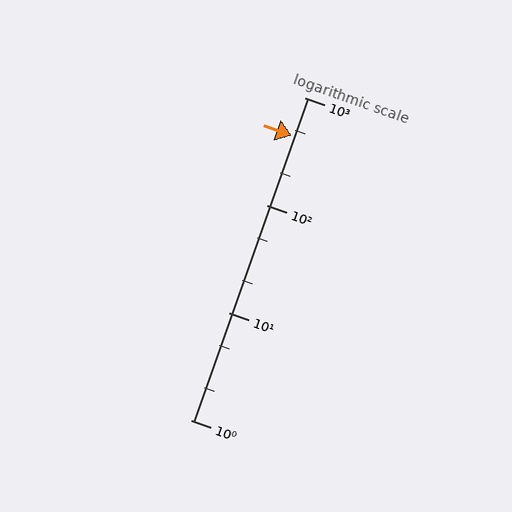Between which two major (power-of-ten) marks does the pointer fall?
The pointer is between 100 and 1000.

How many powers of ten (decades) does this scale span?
The scale spans 3 decades, from 1 to 1000.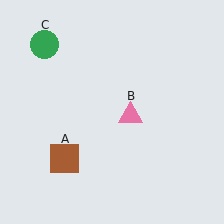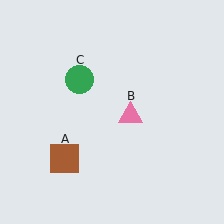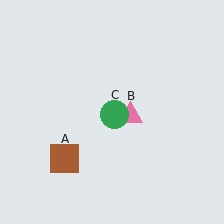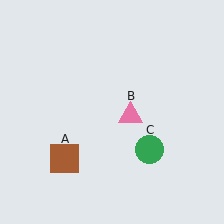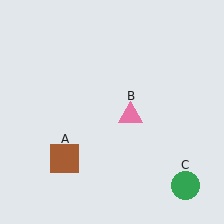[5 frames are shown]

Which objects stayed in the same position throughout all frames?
Brown square (object A) and pink triangle (object B) remained stationary.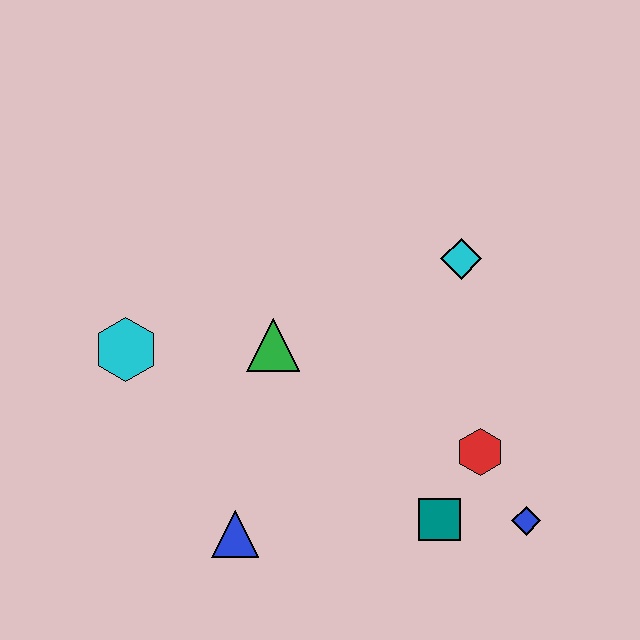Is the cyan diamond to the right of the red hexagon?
No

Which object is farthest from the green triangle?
The blue diamond is farthest from the green triangle.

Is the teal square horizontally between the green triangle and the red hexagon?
Yes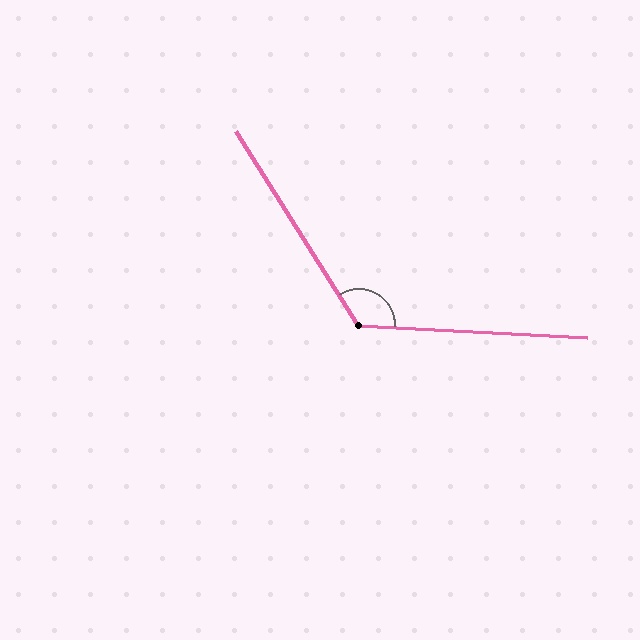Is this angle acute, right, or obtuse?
It is obtuse.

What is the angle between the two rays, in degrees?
Approximately 125 degrees.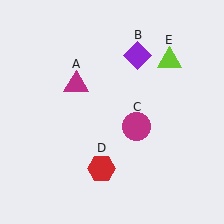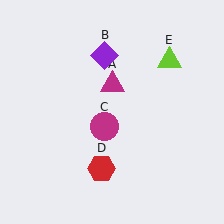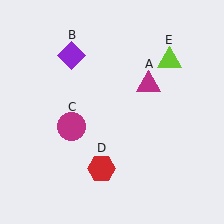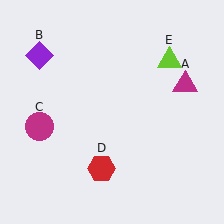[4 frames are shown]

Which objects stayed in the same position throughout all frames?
Red hexagon (object D) and lime triangle (object E) remained stationary.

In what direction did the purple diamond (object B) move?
The purple diamond (object B) moved left.